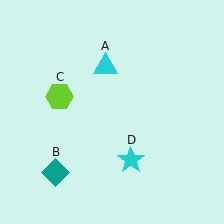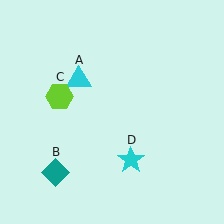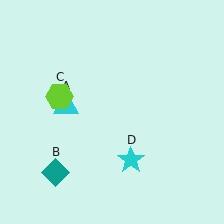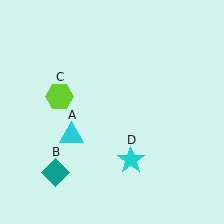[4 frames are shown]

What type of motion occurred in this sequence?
The cyan triangle (object A) rotated counterclockwise around the center of the scene.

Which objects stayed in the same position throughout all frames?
Teal diamond (object B) and lime hexagon (object C) and cyan star (object D) remained stationary.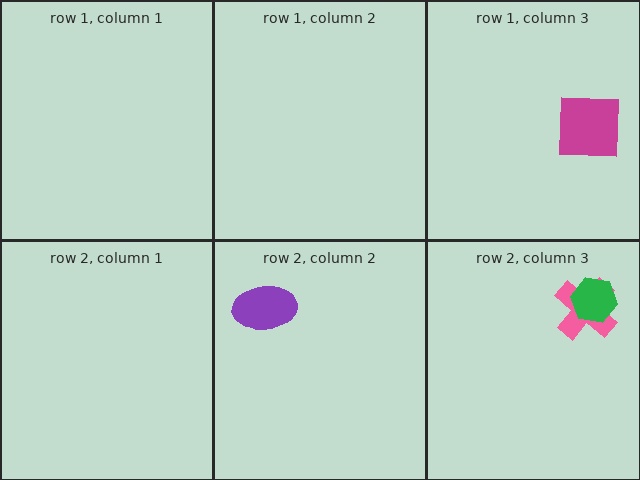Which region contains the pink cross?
The row 2, column 3 region.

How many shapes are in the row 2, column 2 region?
1.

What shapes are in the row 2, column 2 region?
The purple ellipse.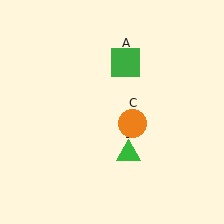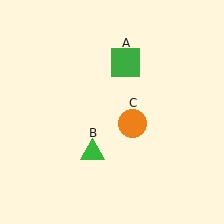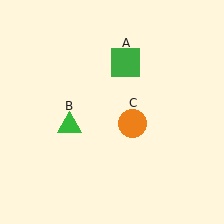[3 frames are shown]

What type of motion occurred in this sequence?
The green triangle (object B) rotated clockwise around the center of the scene.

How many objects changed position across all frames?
1 object changed position: green triangle (object B).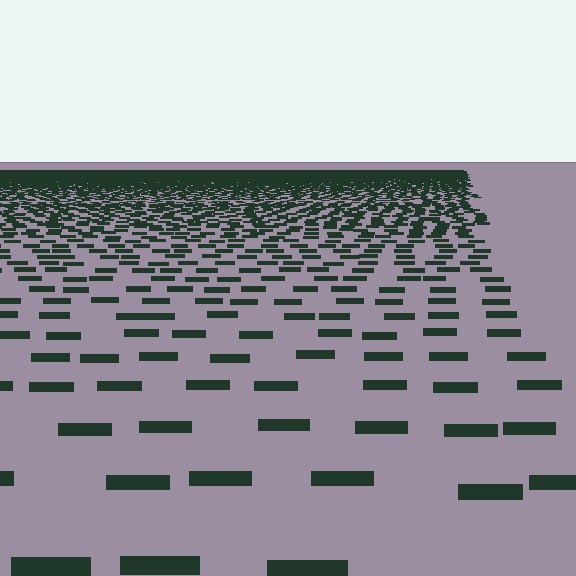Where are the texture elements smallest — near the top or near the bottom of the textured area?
Near the top.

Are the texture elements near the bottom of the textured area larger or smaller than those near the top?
Larger. Near the bottom, elements are closer to the viewer and appear at a bigger on-screen size.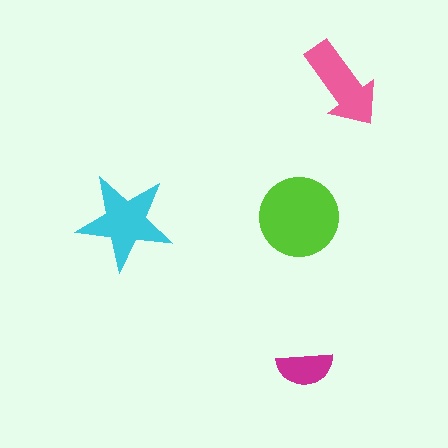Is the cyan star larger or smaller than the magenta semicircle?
Larger.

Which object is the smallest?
The magenta semicircle.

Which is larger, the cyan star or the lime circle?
The lime circle.